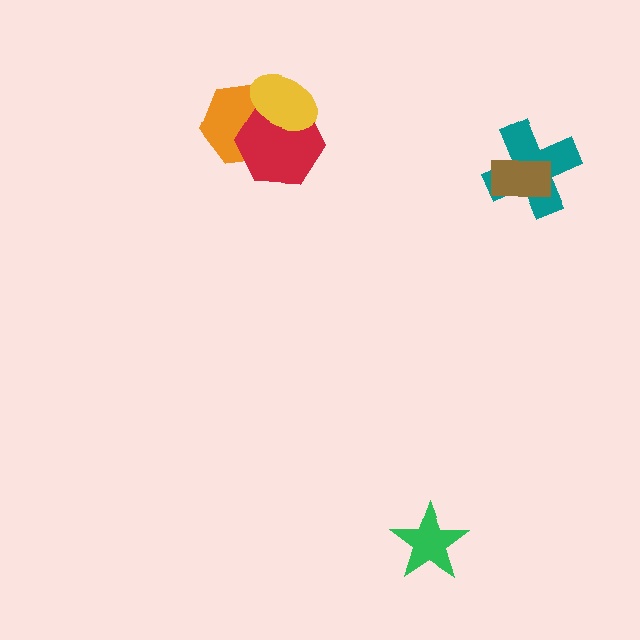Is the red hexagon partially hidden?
Yes, it is partially covered by another shape.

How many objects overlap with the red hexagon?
2 objects overlap with the red hexagon.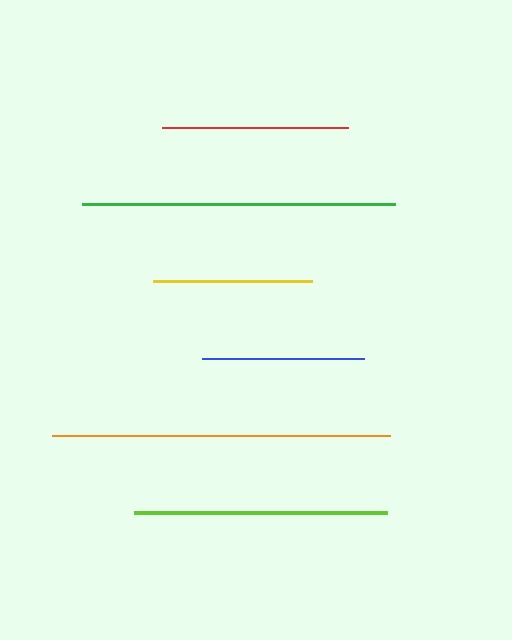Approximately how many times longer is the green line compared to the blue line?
The green line is approximately 1.9 times the length of the blue line.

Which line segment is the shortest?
The yellow line is the shortest at approximately 159 pixels.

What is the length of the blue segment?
The blue segment is approximately 162 pixels long.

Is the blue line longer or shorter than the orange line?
The orange line is longer than the blue line.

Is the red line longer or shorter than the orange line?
The orange line is longer than the red line.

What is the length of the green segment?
The green segment is approximately 314 pixels long.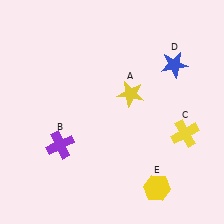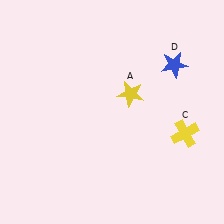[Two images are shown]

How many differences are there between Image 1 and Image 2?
There are 2 differences between the two images.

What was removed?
The purple cross (B), the yellow hexagon (E) were removed in Image 2.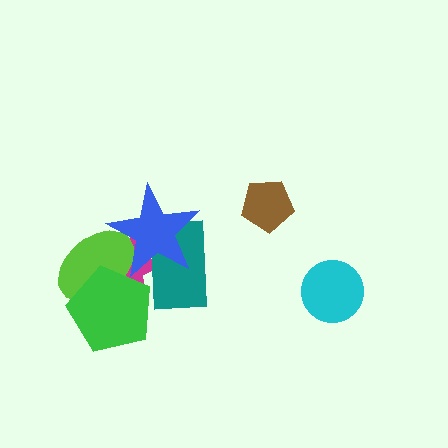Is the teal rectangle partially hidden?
Yes, it is partially covered by another shape.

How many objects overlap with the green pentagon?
2 objects overlap with the green pentagon.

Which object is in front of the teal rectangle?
The blue star is in front of the teal rectangle.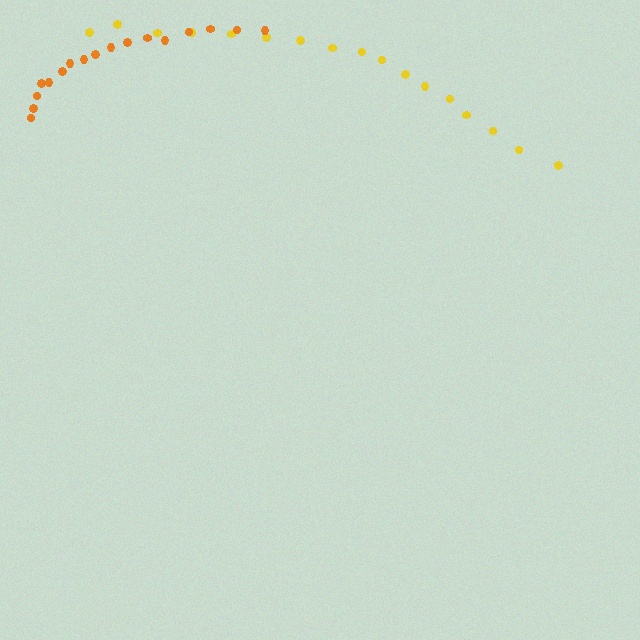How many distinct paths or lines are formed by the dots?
There are 2 distinct paths.